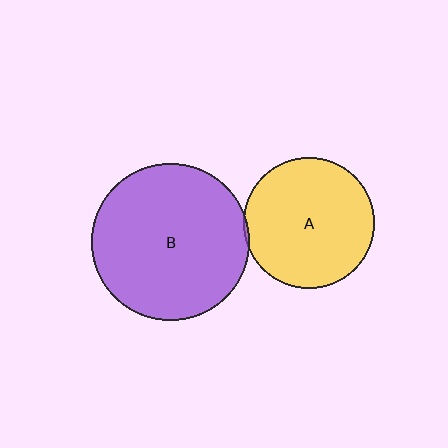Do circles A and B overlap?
Yes.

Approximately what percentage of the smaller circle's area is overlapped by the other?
Approximately 5%.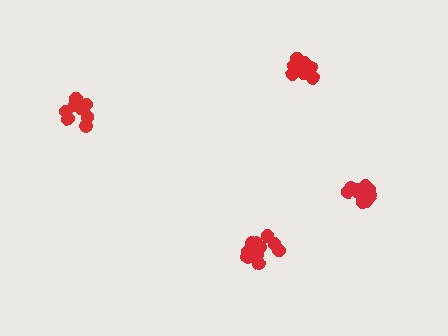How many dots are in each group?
Group 1: 10 dots, Group 2: 12 dots, Group 3: 8 dots, Group 4: 14 dots (44 total).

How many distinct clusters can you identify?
There are 4 distinct clusters.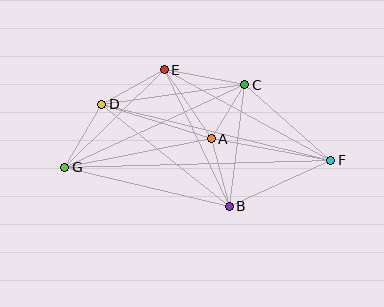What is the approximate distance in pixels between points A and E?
The distance between A and E is approximately 83 pixels.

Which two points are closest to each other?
Points A and C are closest to each other.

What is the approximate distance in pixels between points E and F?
The distance between E and F is approximately 189 pixels.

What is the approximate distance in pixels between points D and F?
The distance between D and F is approximately 235 pixels.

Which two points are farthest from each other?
Points F and G are farthest from each other.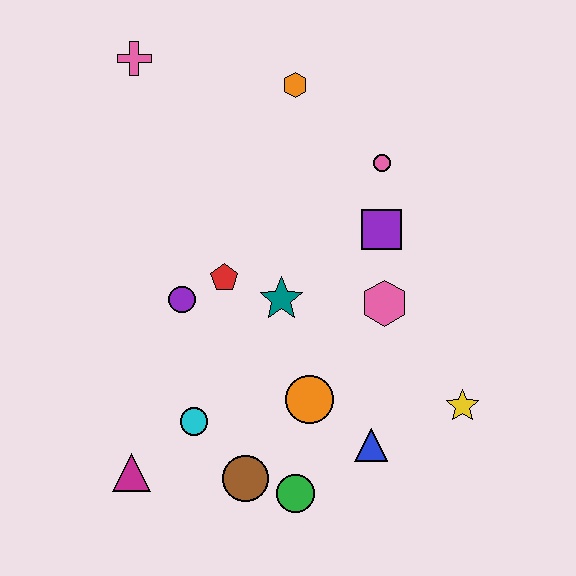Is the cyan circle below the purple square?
Yes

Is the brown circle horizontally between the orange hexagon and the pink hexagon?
No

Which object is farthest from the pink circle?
The magenta triangle is farthest from the pink circle.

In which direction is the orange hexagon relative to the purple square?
The orange hexagon is above the purple square.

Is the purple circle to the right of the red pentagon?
No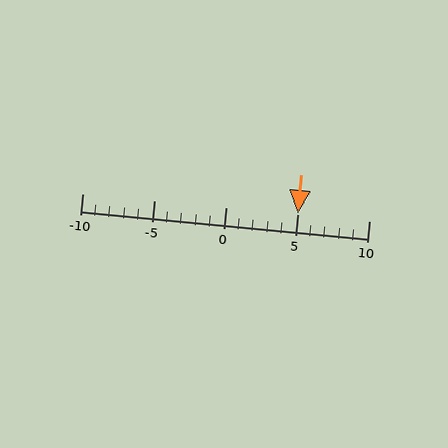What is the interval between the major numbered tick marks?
The major tick marks are spaced 5 units apart.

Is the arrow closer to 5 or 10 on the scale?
The arrow is closer to 5.